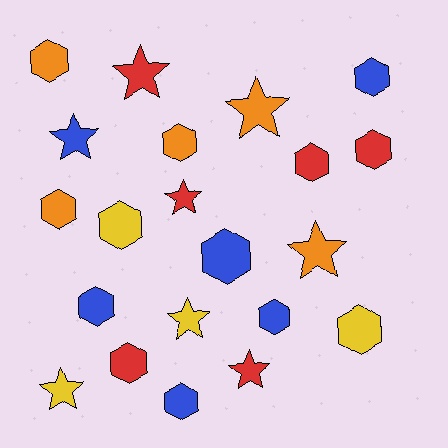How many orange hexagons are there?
There are 3 orange hexagons.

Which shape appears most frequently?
Hexagon, with 13 objects.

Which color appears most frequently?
Red, with 6 objects.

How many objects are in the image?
There are 21 objects.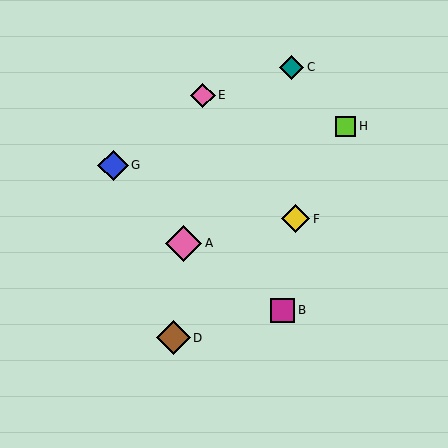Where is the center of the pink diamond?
The center of the pink diamond is at (184, 243).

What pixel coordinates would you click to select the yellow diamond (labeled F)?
Click at (295, 219) to select the yellow diamond F.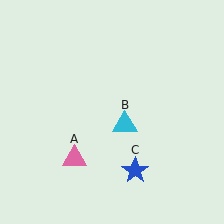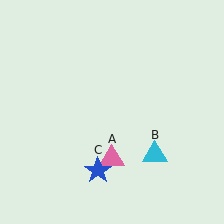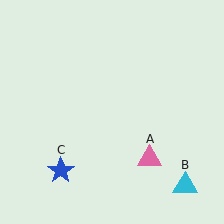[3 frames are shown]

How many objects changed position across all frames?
3 objects changed position: pink triangle (object A), cyan triangle (object B), blue star (object C).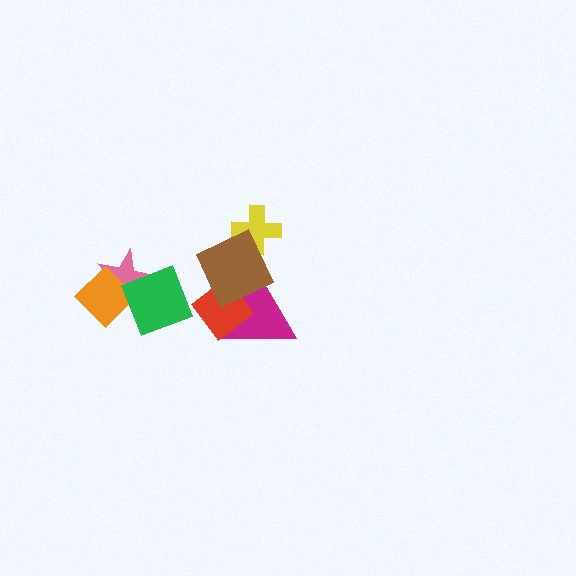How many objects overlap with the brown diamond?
3 objects overlap with the brown diamond.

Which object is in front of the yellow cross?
The brown diamond is in front of the yellow cross.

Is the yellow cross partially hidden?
Yes, it is partially covered by another shape.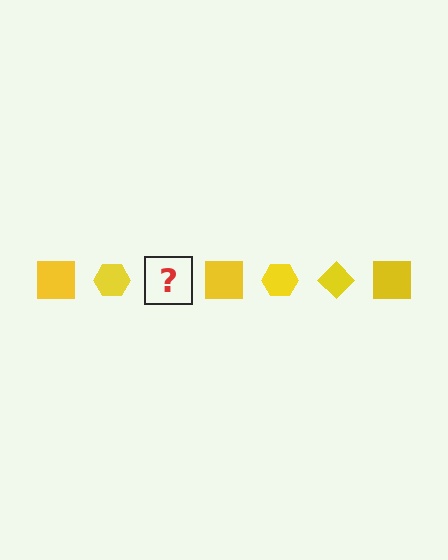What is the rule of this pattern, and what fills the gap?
The rule is that the pattern cycles through square, hexagon, diamond shapes in yellow. The gap should be filled with a yellow diamond.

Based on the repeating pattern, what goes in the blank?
The blank should be a yellow diamond.